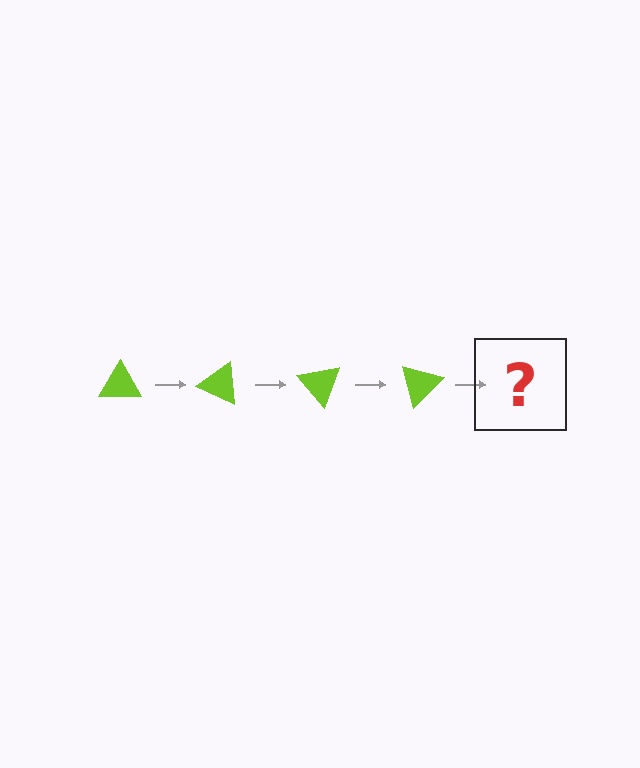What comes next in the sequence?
The next element should be a lime triangle rotated 100 degrees.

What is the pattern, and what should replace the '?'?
The pattern is that the triangle rotates 25 degrees each step. The '?' should be a lime triangle rotated 100 degrees.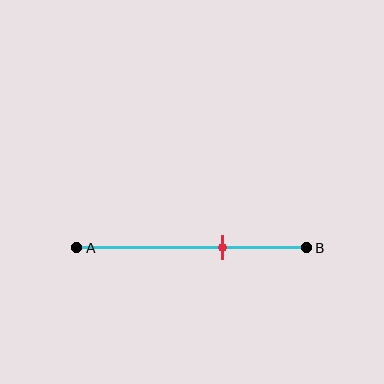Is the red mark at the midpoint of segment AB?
No, the mark is at about 65% from A, not at the 50% midpoint.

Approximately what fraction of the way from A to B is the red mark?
The red mark is approximately 65% of the way from A to B.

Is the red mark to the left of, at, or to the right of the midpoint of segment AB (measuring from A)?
The red mark is to the right of the midpoint of segment AB.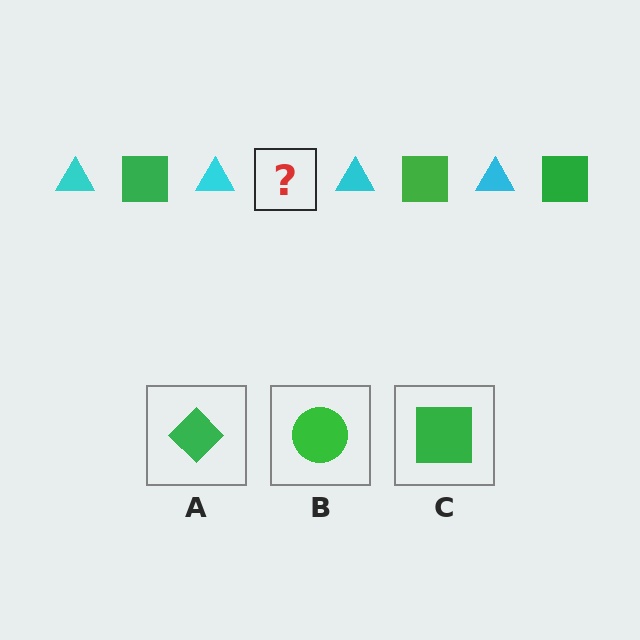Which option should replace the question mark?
Option C.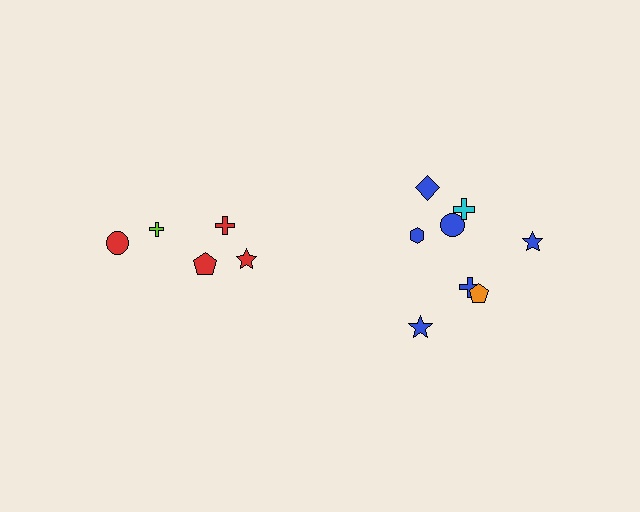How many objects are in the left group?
There are 5 objects.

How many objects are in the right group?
There are 8 objects.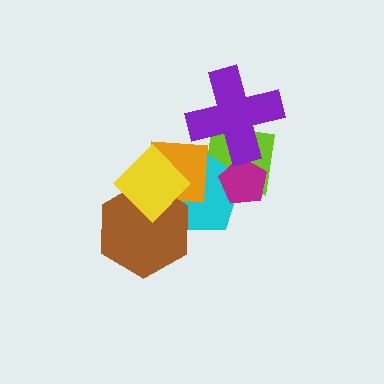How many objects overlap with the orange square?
4 objects overlap with the orange square.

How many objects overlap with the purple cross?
1 object overlaps with the purple cross.